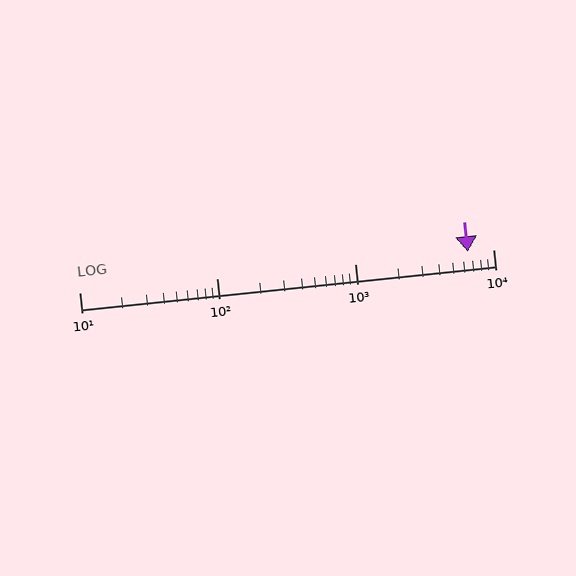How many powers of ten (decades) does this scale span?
The scale spans 3 decades, from 10 to 10000.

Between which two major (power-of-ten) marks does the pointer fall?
The pointer is between 1000 and 10000.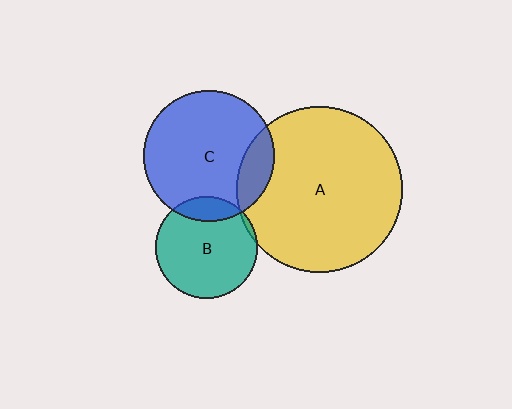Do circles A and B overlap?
Yes.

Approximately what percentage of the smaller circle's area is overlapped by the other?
Approximately 5%.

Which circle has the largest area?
Circle A (yellow).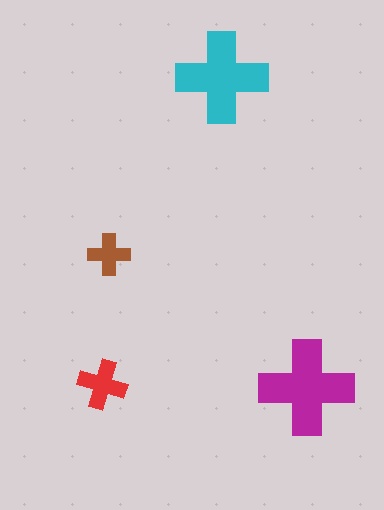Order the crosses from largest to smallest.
the magenta one, the cyan one, the red one, the brown one.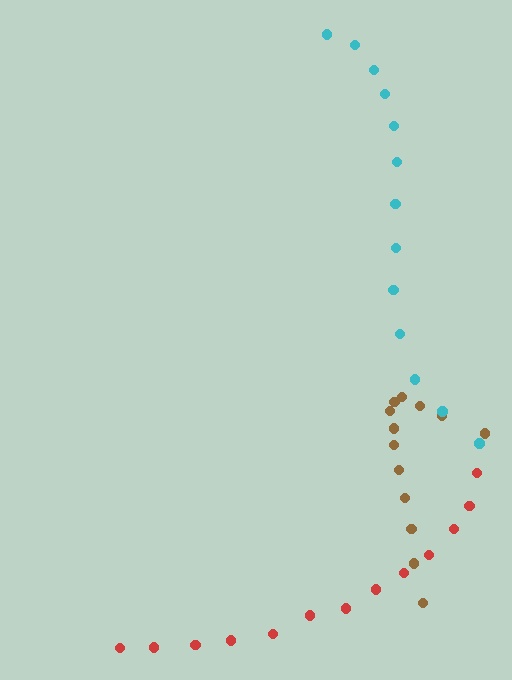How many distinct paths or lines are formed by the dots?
There are 3 distinct paths.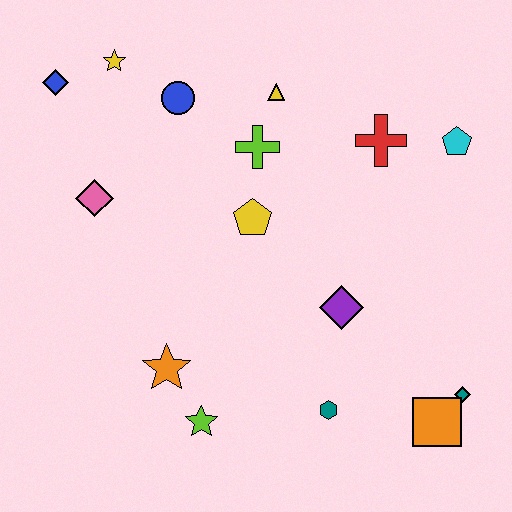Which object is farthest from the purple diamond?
The blue diamond is farthest from the purple diamond.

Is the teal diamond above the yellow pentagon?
No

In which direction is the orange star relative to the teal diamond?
The orange star is to the left of the teal diamond.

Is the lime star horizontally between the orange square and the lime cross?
No